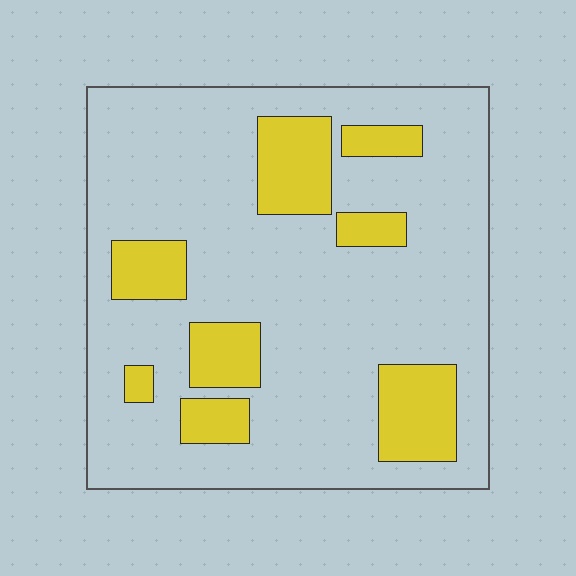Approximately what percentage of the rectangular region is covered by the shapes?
Approximately 20%.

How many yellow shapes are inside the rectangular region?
8.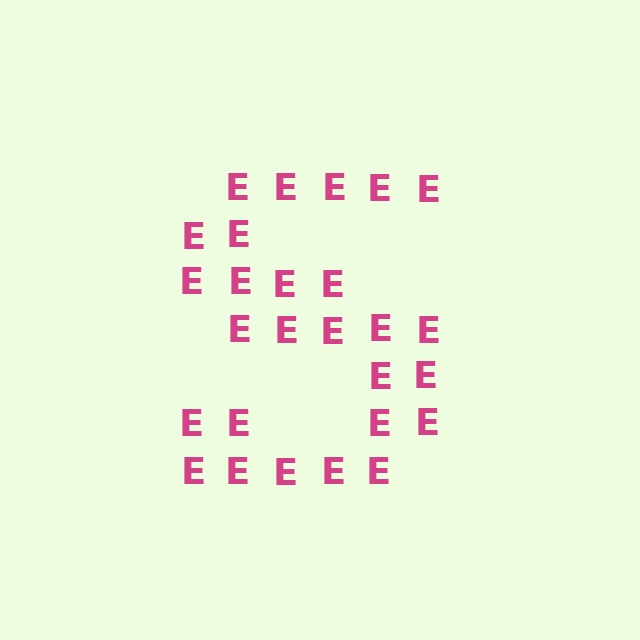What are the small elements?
The small elements are letter E's.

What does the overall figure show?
The overall figure shows the letter S.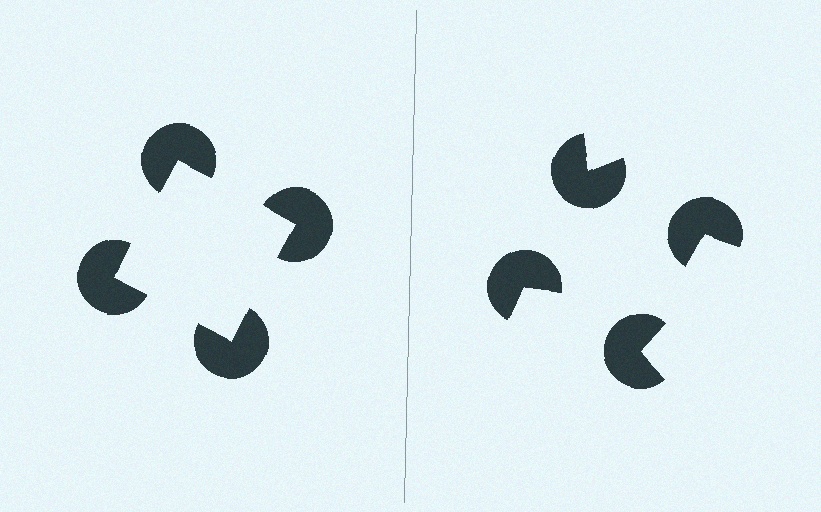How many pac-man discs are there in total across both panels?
8 — 4 on each side.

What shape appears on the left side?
An illusory square.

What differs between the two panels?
The pac-man discs are positioned identically on both sides; only the wedge orientations differ. On the left they align to a square; on the right they are misaligned.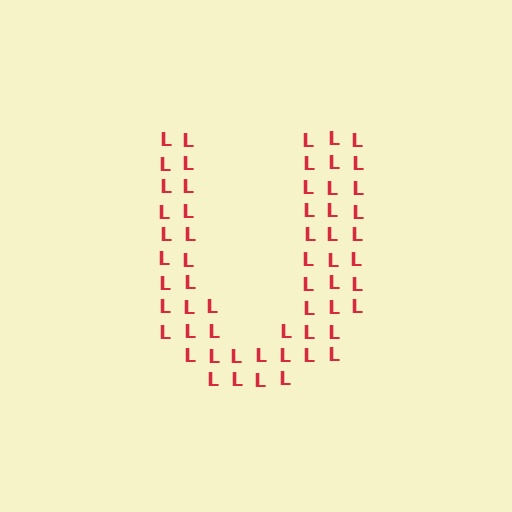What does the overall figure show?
The overall figure shows the letter U.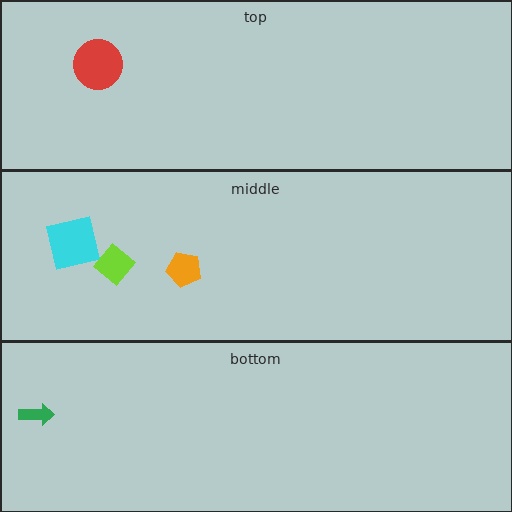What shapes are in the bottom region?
The green arrow.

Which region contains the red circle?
The top region.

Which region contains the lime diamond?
The middle region.